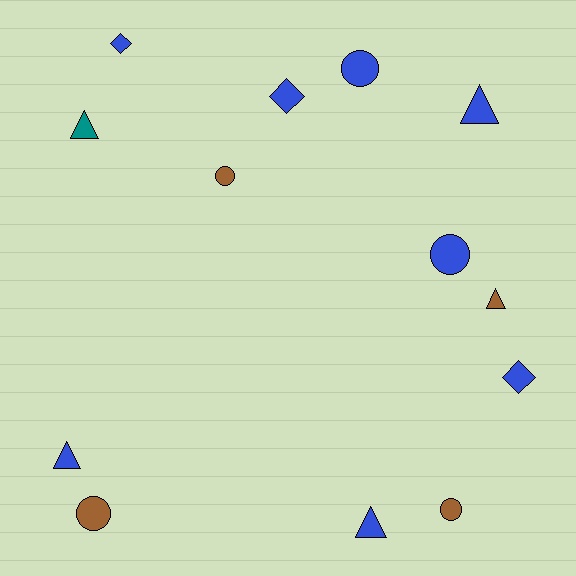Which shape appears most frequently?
Circle, with 5 objects.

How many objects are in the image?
There are 13 objects.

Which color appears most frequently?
Blue, with 8 objects.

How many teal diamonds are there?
There are no teal diamonds.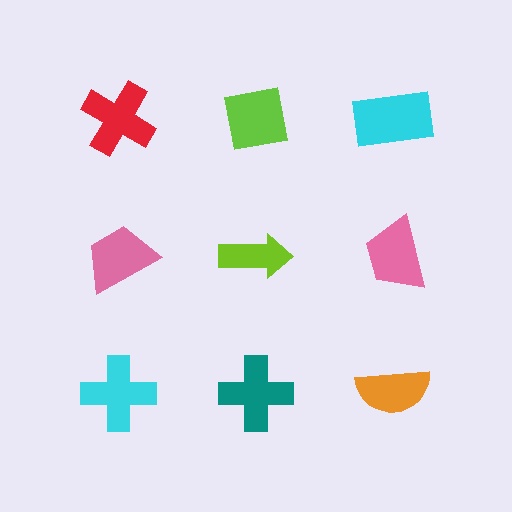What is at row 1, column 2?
A lime square.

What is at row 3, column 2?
A teal cross.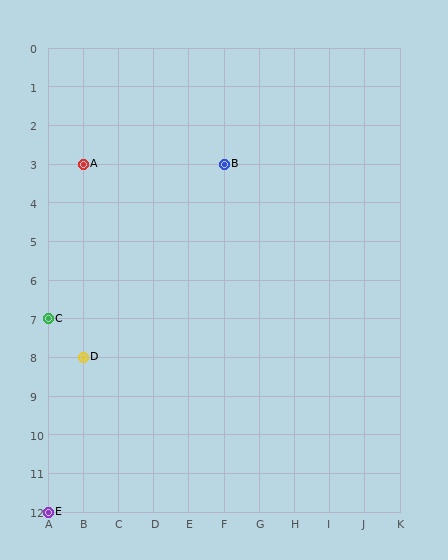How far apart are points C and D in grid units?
Points C and D are 1 column and 1 row apart (about 1.4 grid units diagonally).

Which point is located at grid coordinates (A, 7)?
Point C is at (A, 7).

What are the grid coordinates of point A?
Point A is at grid coordinates (B, 3).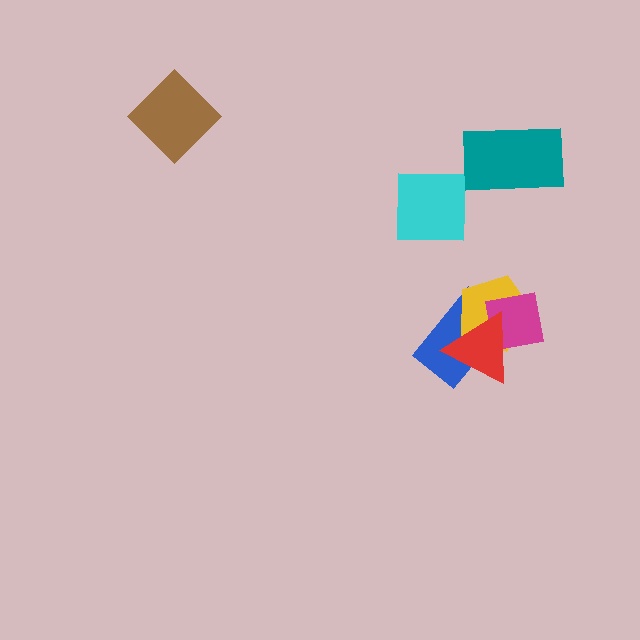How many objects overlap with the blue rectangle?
3 objects overlap with the blue rectangle.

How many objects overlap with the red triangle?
3 objects overlap with the red triangle.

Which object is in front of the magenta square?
The red triangle is in front of the magenta square.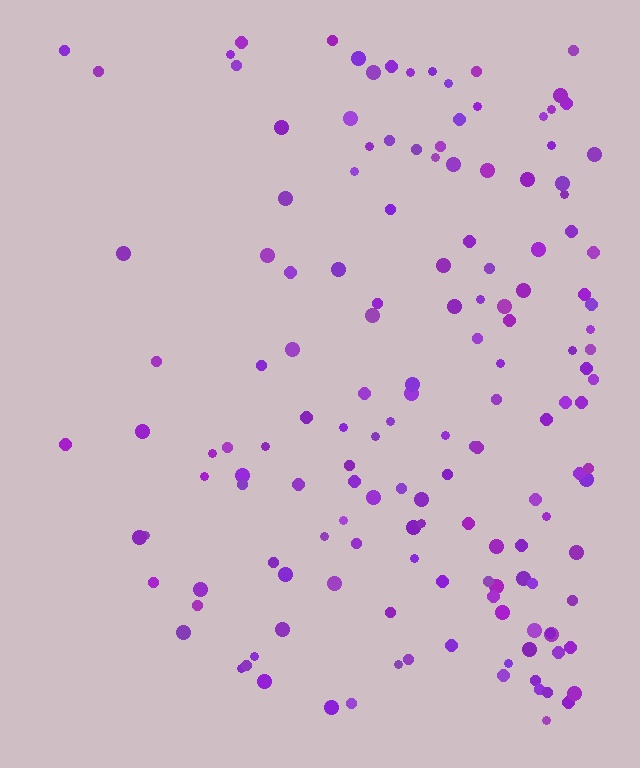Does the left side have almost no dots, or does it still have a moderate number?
Still a moderate number, just noticeably fewer than the right.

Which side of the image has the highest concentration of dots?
The right.